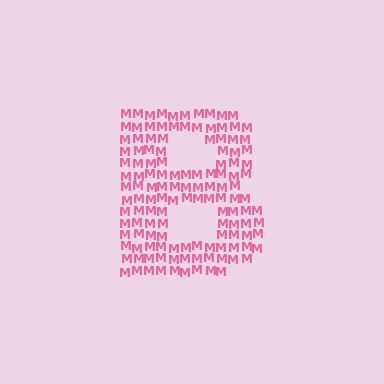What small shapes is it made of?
It is made of small letter M's.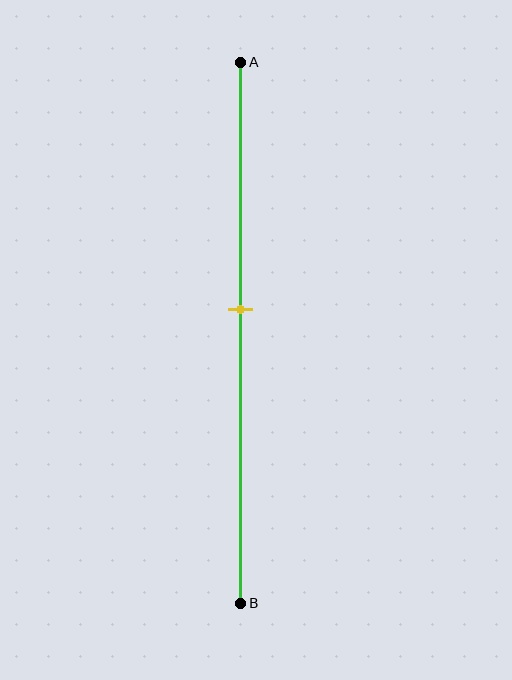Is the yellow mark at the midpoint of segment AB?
No, the mark is at about 45% from A, not at the 50% midpoint.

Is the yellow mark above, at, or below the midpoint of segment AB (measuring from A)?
The yellow mark is above the midpoint of segment AB.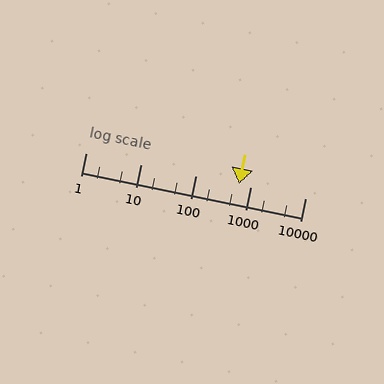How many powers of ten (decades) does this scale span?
The scale spans 4 decades, from 1 to 10000.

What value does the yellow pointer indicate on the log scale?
The pointer indicates approximately 630.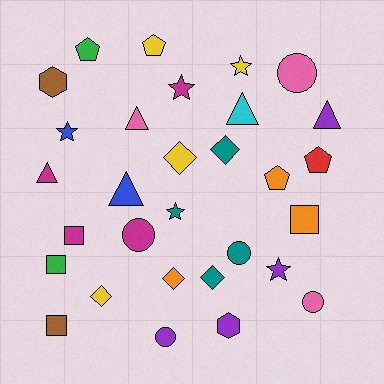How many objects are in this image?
There are 30 objects.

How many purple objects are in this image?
There are 4 purple objects.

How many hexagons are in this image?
There are 2 hexagons.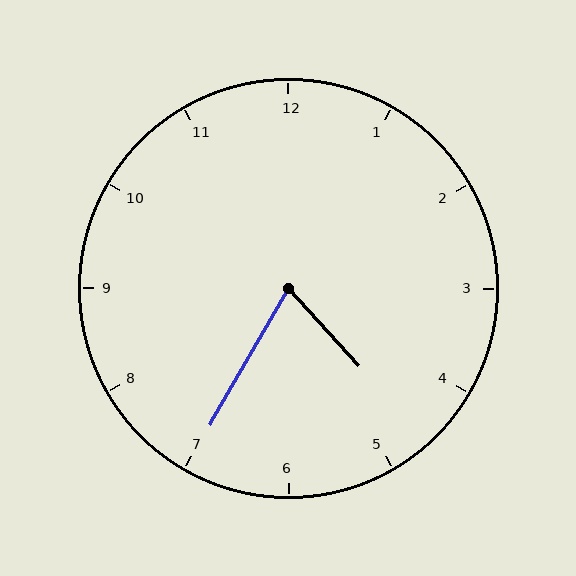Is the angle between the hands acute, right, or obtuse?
It is acute.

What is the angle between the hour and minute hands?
Approximately 72 degrees.